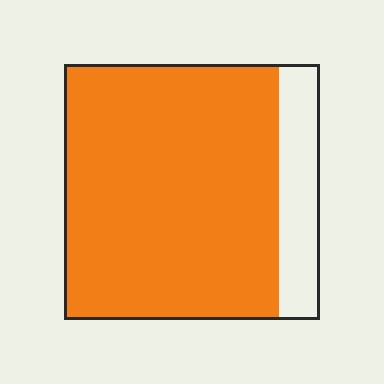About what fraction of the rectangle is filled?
About five sixths (5/6).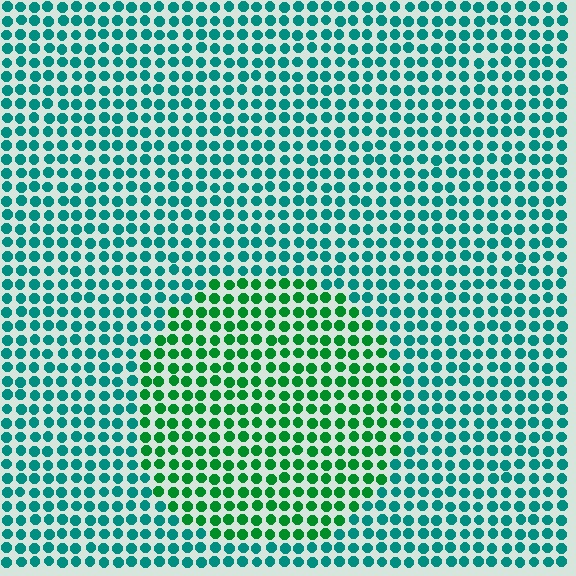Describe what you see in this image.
The image is filled with small teal elements in a uniform arrangement. A circle-shaped region is visible where the elements are tinted to a slightly different hue, forming a subtle color boundary.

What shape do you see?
I see a circle.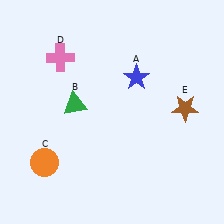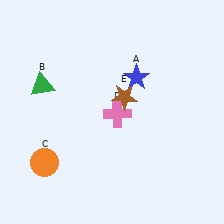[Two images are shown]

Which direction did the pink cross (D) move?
The pink cross (D) moved right.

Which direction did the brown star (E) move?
The brown star (E) moved left.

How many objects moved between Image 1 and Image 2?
3 objects moved between the two images.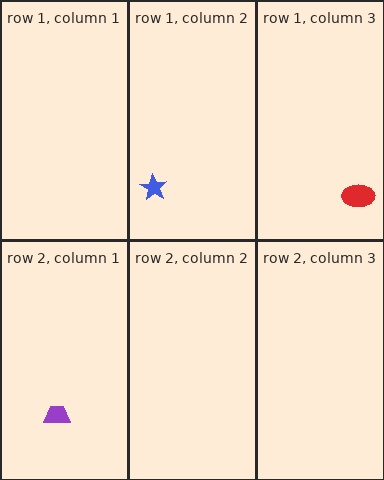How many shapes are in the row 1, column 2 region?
1.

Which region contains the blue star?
The row 1, column 2 region.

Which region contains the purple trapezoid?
The row 2, column 1 region.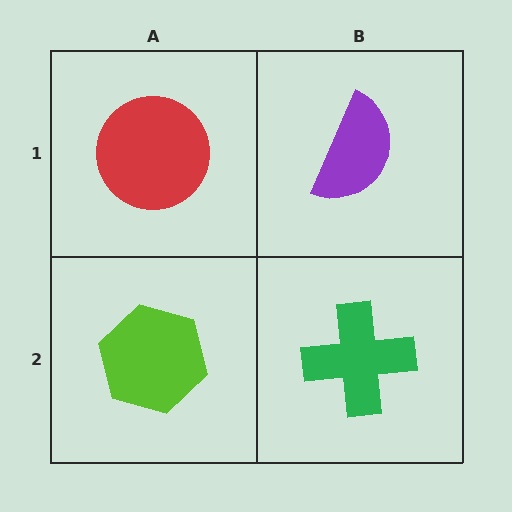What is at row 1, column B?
A purple semicircle.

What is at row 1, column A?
A red circle.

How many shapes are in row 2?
2 shapes.